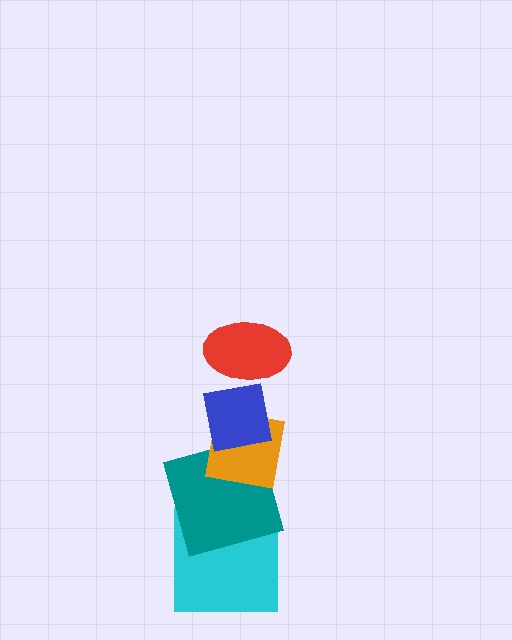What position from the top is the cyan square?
The cyan square is 5th from the top.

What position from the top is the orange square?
The orange square is 3rd from the top.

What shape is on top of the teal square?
The orange square is on top of the teal square.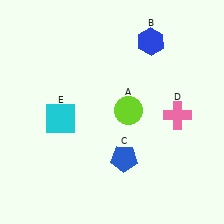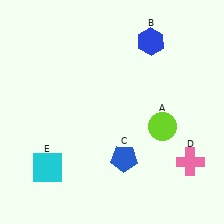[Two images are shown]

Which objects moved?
The objects that moved are: the lime circle (A), the pink cross (D), the cyan square (E).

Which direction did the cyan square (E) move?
The cyan square (E) moved down.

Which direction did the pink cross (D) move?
The pink cross (D) moved down.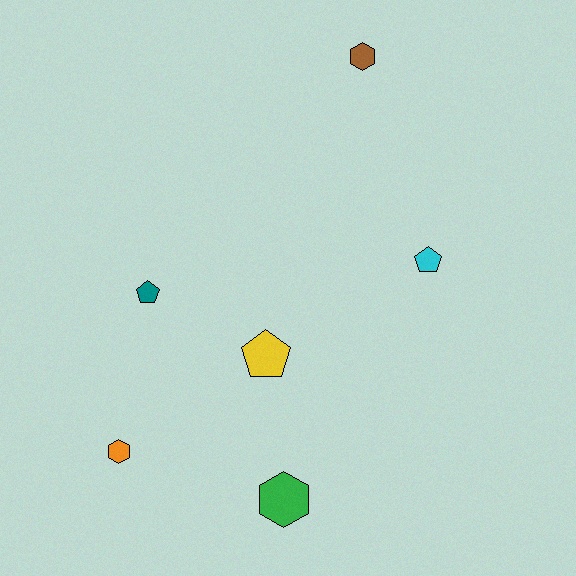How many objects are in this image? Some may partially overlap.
There are 6 objects.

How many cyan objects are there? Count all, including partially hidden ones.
There is 1 cyan object.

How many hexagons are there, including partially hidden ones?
There are 3 hexagons.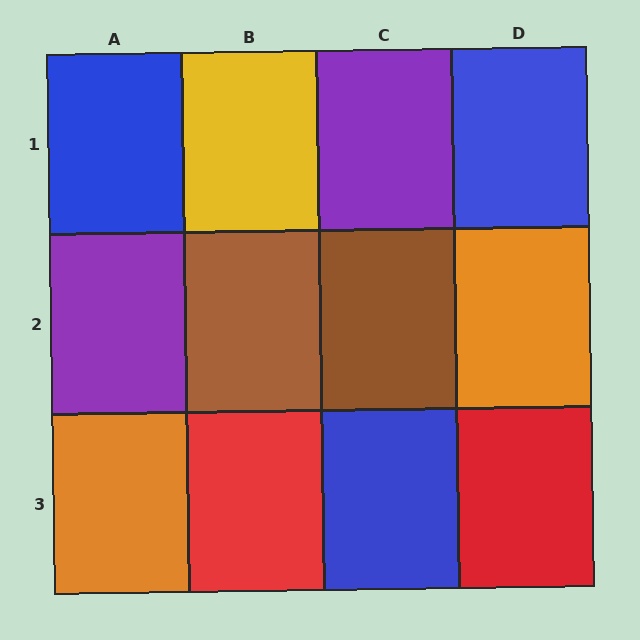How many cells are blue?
3 cells are blue.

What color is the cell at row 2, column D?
Orange.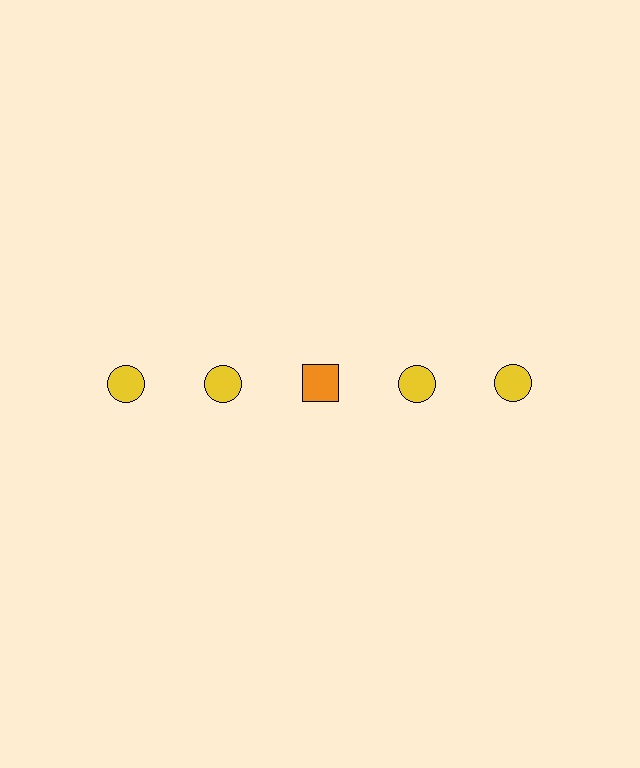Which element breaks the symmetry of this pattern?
The orange square in the top row, center column breaks the symmetry. All other shapes are yellow circles.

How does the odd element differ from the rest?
It differs in both color (orange instead of yellow) and shape (square instead of circle).